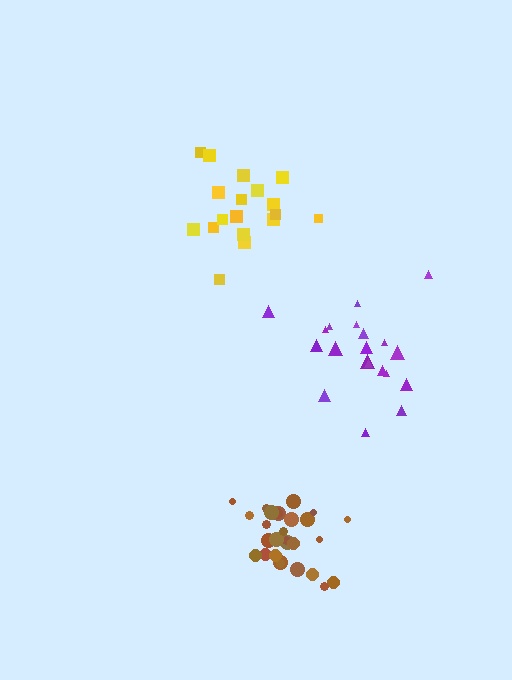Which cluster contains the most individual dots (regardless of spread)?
Brown (28).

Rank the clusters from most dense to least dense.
brown, yellow, purple.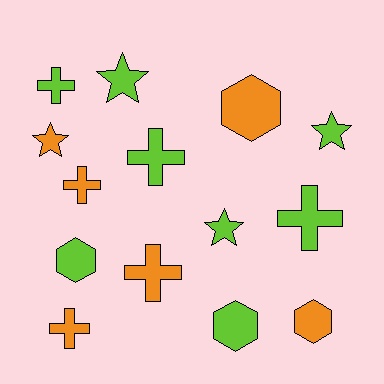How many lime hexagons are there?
There are 2 lime hexagons.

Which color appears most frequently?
Lime, with 8 objects.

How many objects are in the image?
There are 14 objects.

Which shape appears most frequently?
Cross, with 6 objects.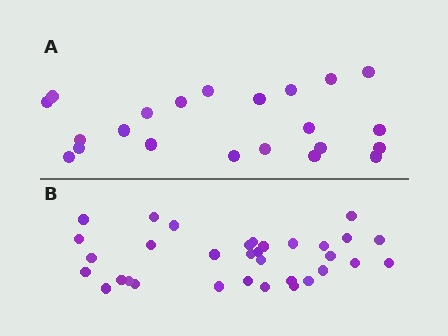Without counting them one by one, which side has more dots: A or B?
Region B (the bottom region) has more dots.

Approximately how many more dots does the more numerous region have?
Region B has roughly 12 or so more dots than region A.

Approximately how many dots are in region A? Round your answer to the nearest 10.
About 20 dots. (The exact count is 22, which rounds to 20.)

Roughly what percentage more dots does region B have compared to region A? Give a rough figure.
About 50% more.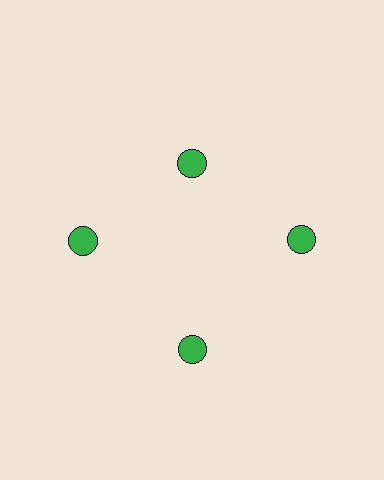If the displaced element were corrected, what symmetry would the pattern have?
It would have 4-fold rotational symmetry — the pattern would map onto itself every 90 degrees.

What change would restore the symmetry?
The symmetry would be restored by moving it outward, back onto the ring so that all 4 circles sit at equal angles and equal distance from the center.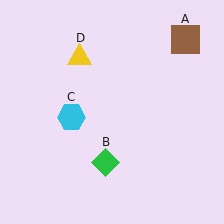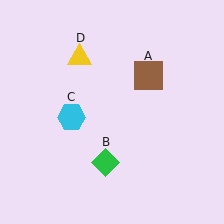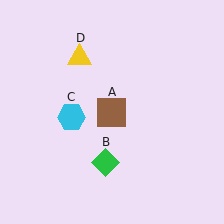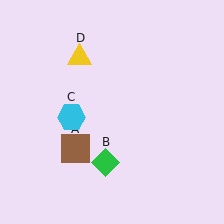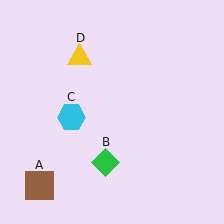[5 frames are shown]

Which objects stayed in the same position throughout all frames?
Green diamond (object B) and cyan hexagon (object C) and yellow triangle (object D) remained stationary.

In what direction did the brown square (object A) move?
The brown square (object A) moved down and to the left.